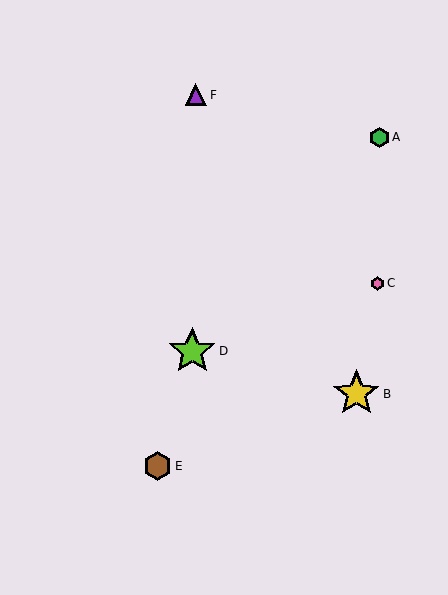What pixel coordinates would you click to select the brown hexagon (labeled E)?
Click at (157, 466) to select the brown hexagon E.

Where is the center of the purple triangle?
The center of the purple triangle is at (196, 95).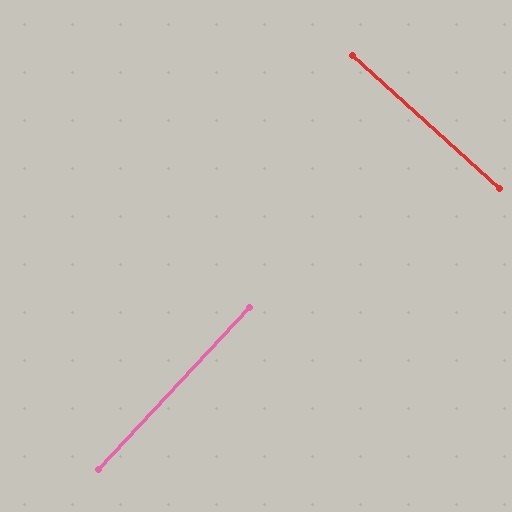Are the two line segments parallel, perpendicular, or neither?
Perpendicular — they meet at approximately 89°.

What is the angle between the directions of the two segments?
Approximately 89 degrees.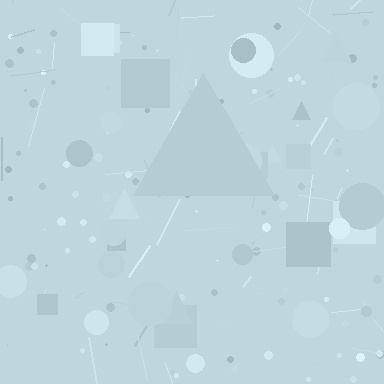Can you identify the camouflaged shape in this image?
The camouflaged shape is a triangle.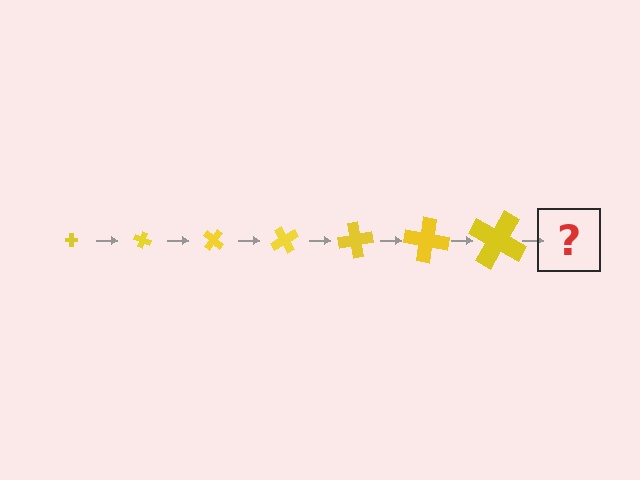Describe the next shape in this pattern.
It should be a cross, larger than the previous one and rotated 140 degrees from the start.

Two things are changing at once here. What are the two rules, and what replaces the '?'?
The two rules are that the cross grows larger each step and it rotates 20 degrees each step. The '?' should be a cross, larger than the previous one and rotated 140 degrees from the start.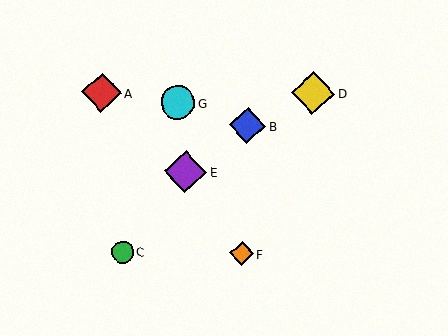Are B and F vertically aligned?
Yes, both are at x≈247.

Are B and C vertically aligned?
No, B is at x≈247 and C is at x≈123.